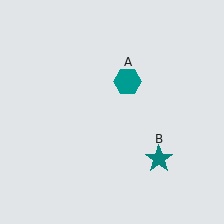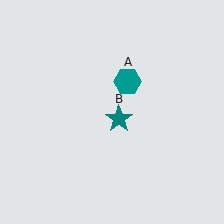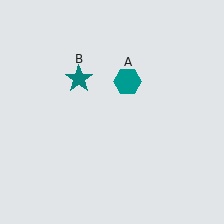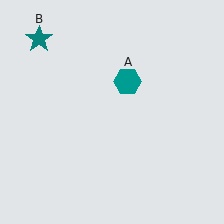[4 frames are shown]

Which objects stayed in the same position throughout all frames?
Teal hexagon (object A) remained stationary.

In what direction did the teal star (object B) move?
The teal star (object B) moved up and to the left.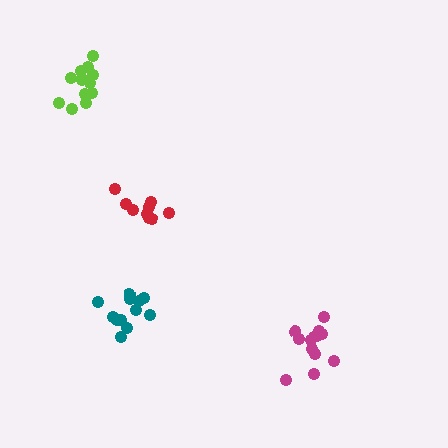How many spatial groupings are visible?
There are 4 spatial groupings.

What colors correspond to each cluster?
The clusters are colored: magenta, red, lime, teal.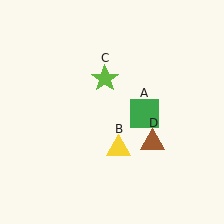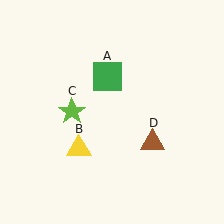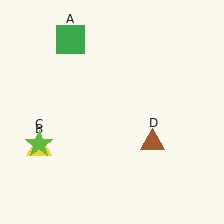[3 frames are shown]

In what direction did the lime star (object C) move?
The lime star (object C) moved down and to the left.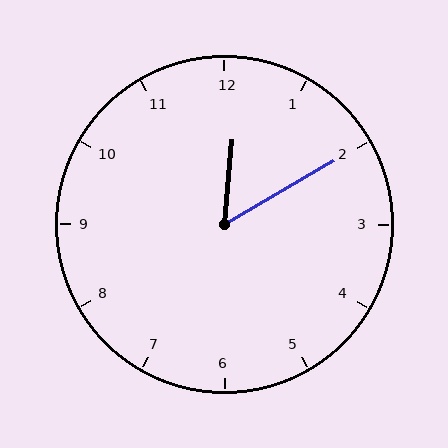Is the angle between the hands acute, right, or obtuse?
It is acute.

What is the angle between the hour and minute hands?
Approximately 55 degrees.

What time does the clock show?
12:10.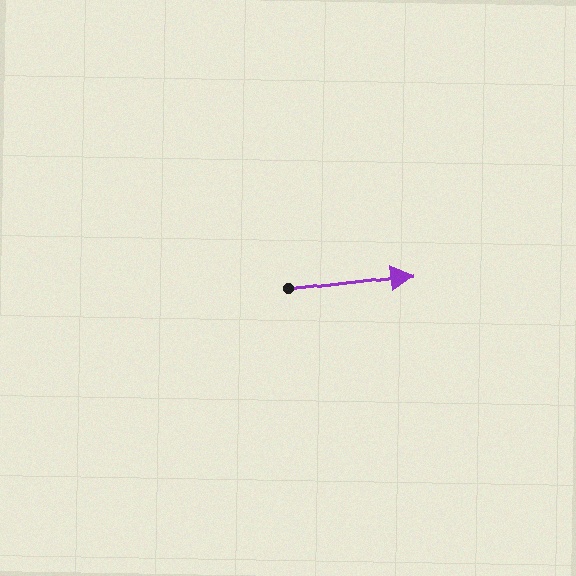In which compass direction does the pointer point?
East.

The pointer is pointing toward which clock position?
Roughly 3 o'clock.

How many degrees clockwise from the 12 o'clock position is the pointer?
Approximately 84 degrees.